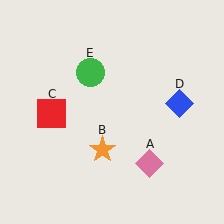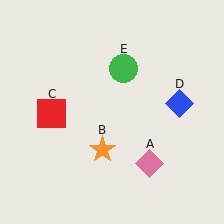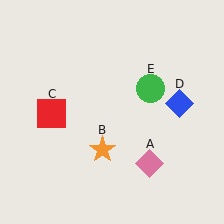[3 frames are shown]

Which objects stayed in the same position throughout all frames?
Pink diamond (object A) and orange star (object B) and red square (object C) and blue diamond (object D) remained stationary.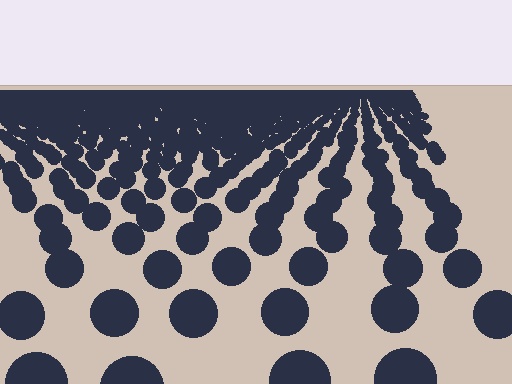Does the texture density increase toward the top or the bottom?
Density increases toward the top.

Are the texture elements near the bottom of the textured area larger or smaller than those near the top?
Larger. Near the bottom, elements are closer to the viewer and appear at a bigger on-screen size.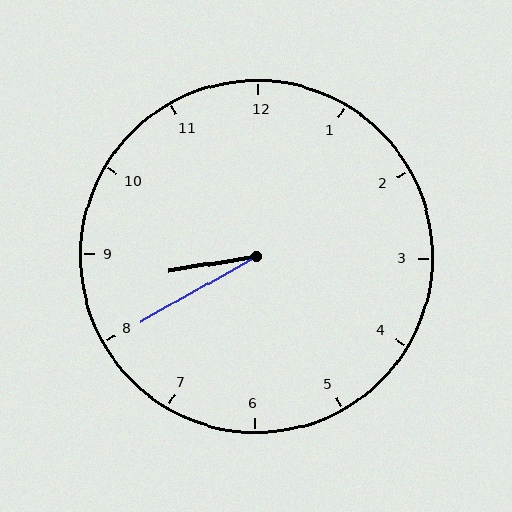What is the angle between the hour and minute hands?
Approximately 20 degrees.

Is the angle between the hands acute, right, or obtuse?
It is acute.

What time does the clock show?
8:40.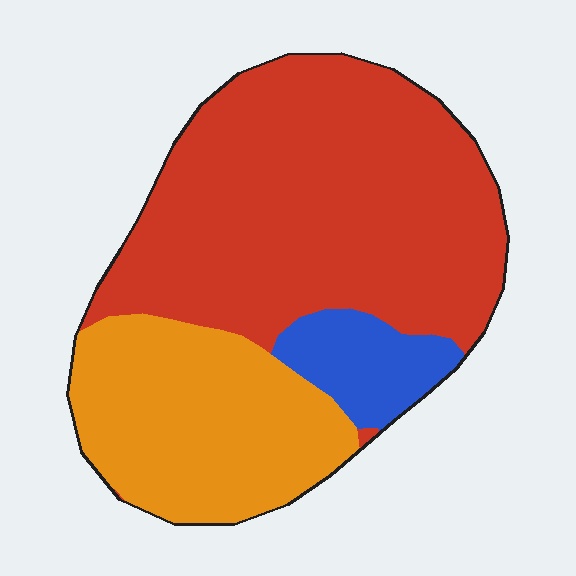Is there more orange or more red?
Red.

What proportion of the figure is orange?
Orange takes up about one third (1/3) of the figure.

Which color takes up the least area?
Blue, at roughly 10%.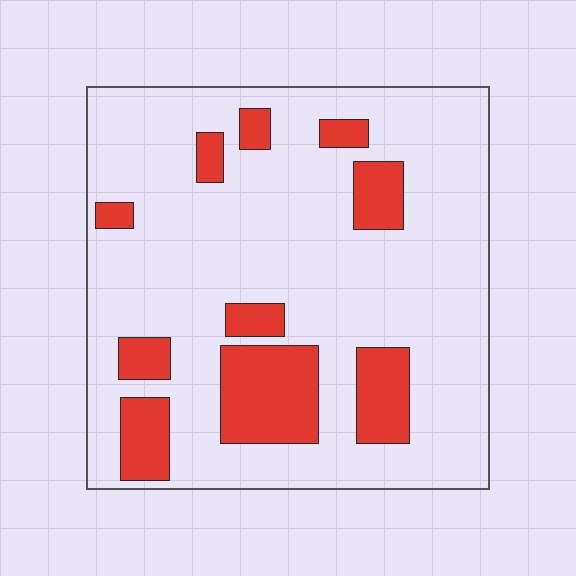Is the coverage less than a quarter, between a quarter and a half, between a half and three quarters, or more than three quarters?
Less than a quarter.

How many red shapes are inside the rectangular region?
10.